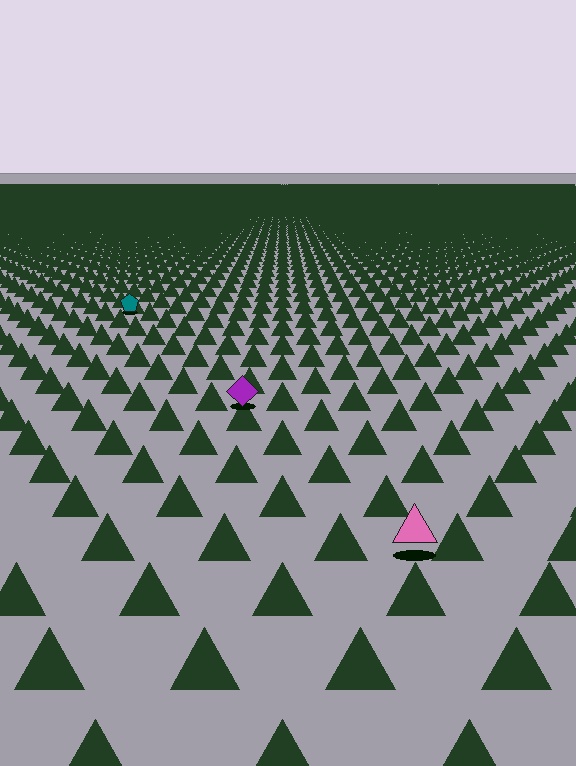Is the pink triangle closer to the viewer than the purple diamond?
Yes. The pink triangle is closer — you can tell from the texture gradient: the ground texture is coarser near it.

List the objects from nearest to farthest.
From nearest to farthest: the pink triangle, the purple diamond, the teal pentagon.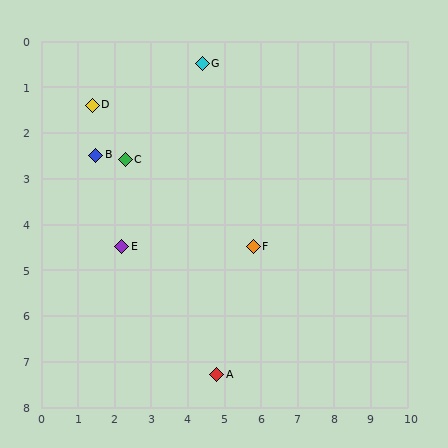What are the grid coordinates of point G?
Point G is at approximately (4.4, 0.5).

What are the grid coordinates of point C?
Point C is at approximately (2.3, 2.6).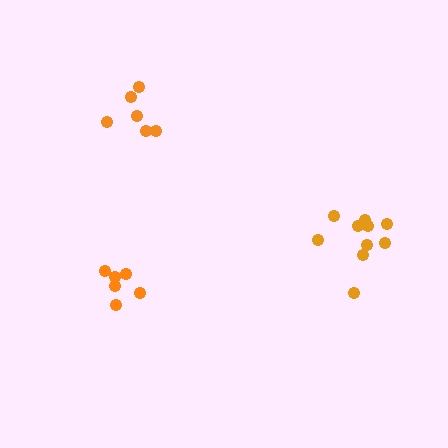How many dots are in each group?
Group 1: 6 dots, Group 2: 6 dots, Group 3: 10 dots (22 total).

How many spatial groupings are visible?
There are 3 spatial groupings.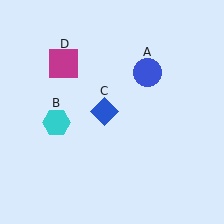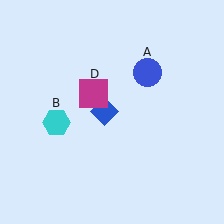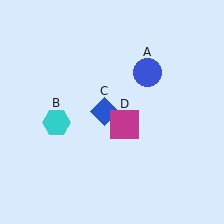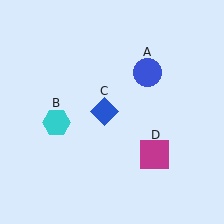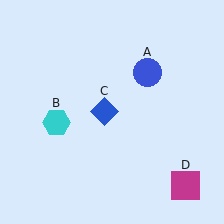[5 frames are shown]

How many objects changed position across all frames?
1 object changed position: magenta square (object D).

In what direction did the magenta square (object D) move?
The magenta square (object D) moved down and to the right.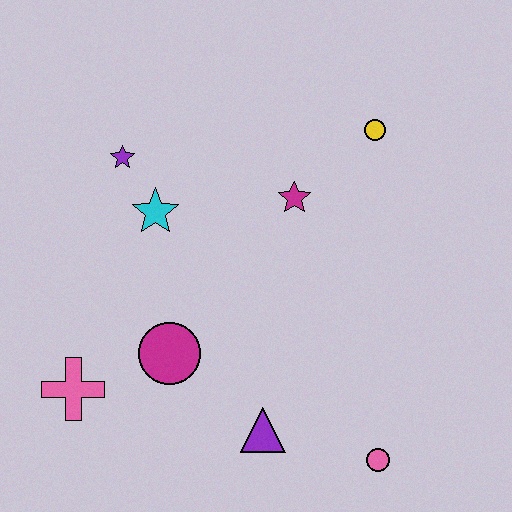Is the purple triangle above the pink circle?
Yes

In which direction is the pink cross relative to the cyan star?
The pink cross is below the cyan star.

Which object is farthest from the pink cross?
The yellow circle is farthest from the pink cross.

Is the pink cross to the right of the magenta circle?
No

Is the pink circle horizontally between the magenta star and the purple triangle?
No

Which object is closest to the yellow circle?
The magenta star is closest to the yellow circle.